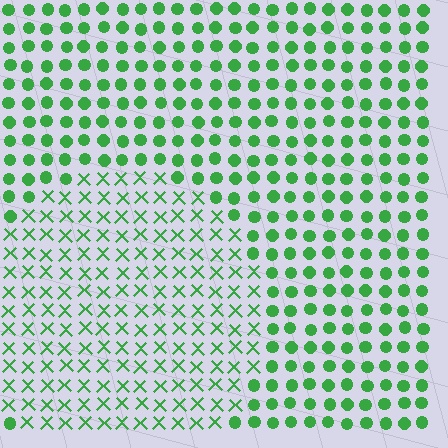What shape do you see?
I see a circle.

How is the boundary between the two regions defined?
The boundary is defined by a change in element shape: X marks inside vs. circles outside. All elements share the same color and spacing.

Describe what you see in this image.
The image is filled with small green elements arranged in a uniform grid. A circle-shaped region contains X marks, while the surrounding area contains circles. The boundary is defined purely by the change in element shape.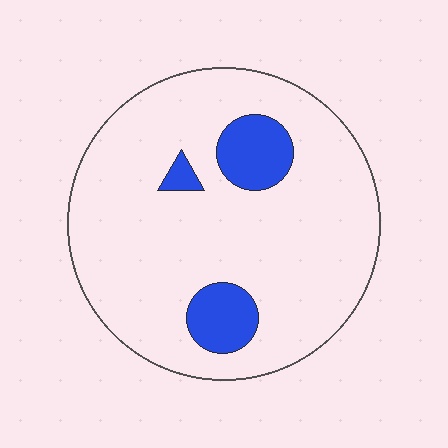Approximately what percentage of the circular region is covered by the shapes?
Approximately 15%.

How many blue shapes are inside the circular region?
3.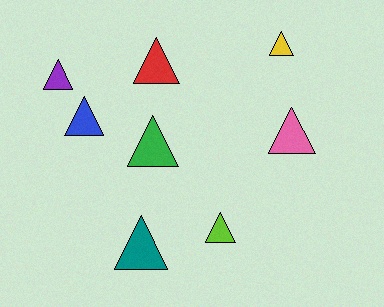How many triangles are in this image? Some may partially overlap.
There are 8 triangles.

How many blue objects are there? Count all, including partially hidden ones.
There is 1 blue object.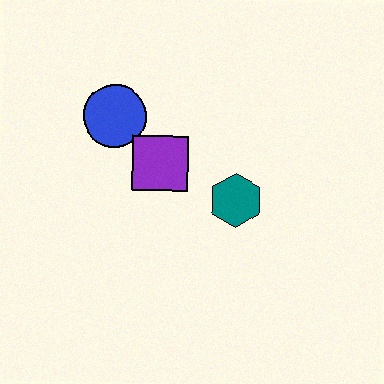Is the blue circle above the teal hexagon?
Yes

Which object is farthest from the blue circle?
The teal hexagon is farthest from the blue circle.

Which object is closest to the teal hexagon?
The purple square is closest to the teal hexagon.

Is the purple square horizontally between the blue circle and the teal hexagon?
Yes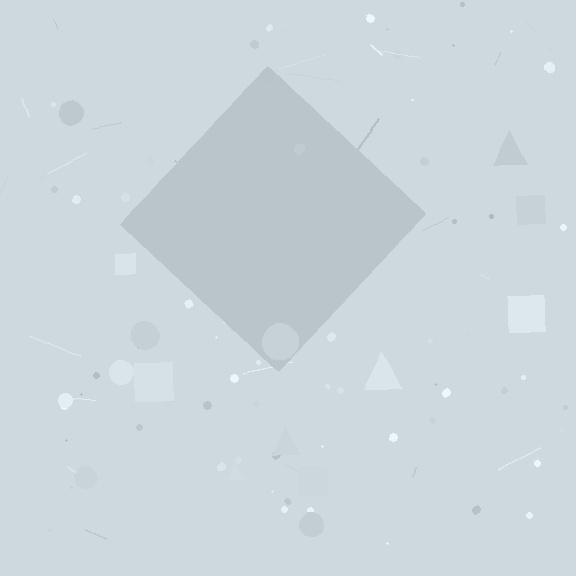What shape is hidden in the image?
A diamond is hidden in the image.